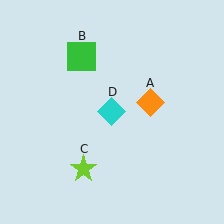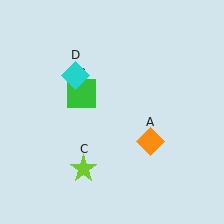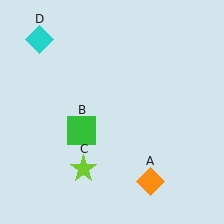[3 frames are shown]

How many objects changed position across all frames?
3 objects changed position: orange diamond (object A), green square (object B), cyan diamond (object D).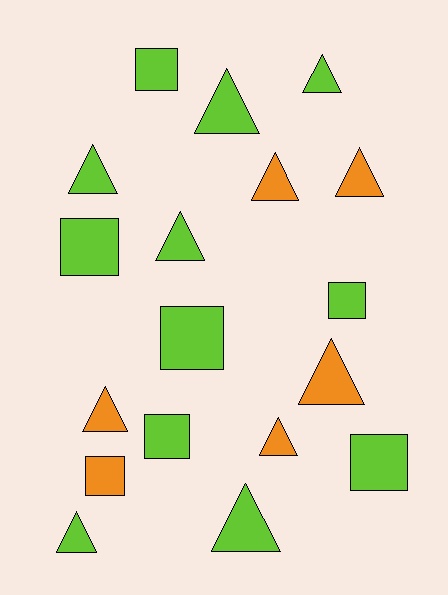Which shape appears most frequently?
Triangle, with 11 objects.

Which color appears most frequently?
Lime, with 12 objects.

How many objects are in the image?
There are 18 objects.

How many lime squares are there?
There are 6 lime squares.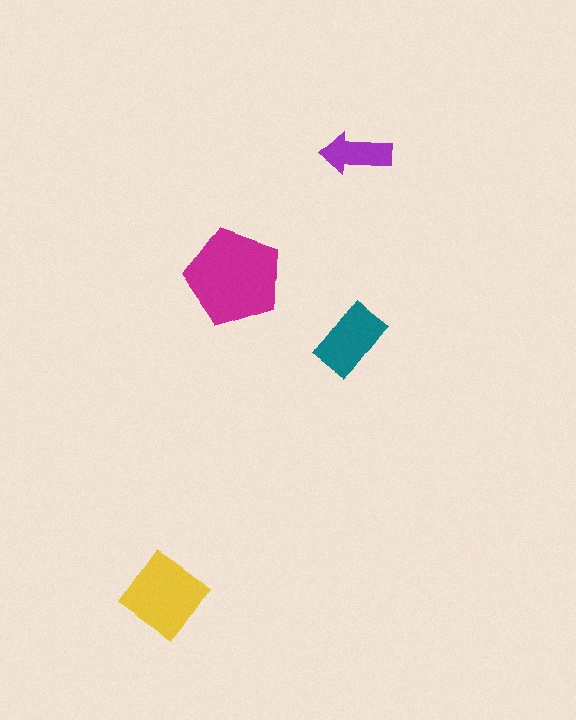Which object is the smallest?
The purple arrow.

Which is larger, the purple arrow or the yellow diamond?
The yellow diamond.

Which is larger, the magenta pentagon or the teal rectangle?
The magenta pentagon.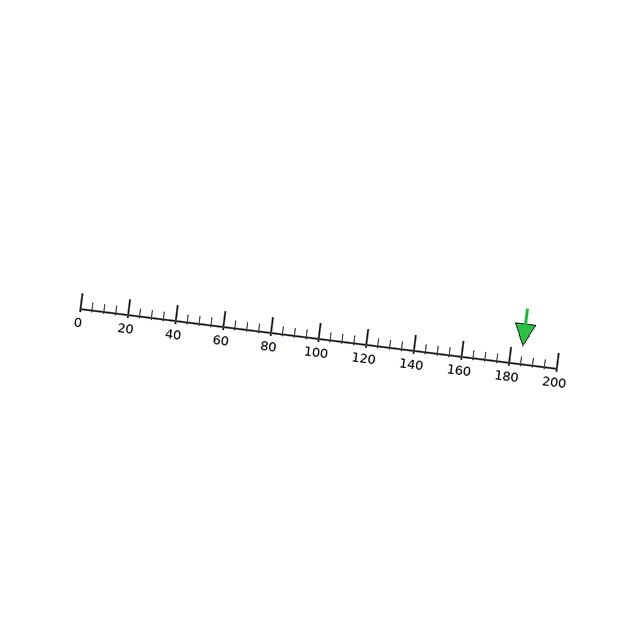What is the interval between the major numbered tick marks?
The major tick marks are spaced 20 units apart.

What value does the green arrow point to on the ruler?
The green arrow points to approximately 185.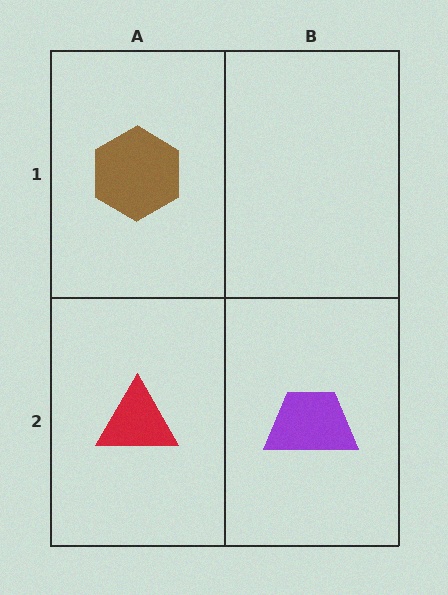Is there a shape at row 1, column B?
No, that cell is empty.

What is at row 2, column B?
A purple trapezoid.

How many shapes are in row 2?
2 shapes.